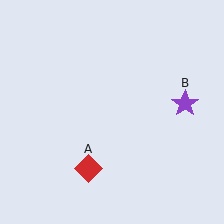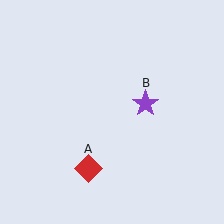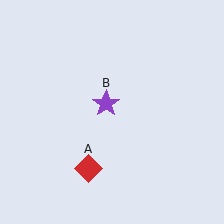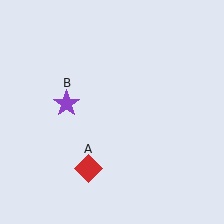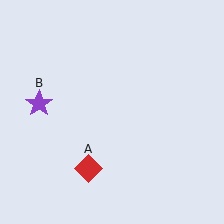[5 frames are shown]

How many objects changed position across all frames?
1 object changed position: purple star (object B).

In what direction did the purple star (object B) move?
The purple star (object B) moved left.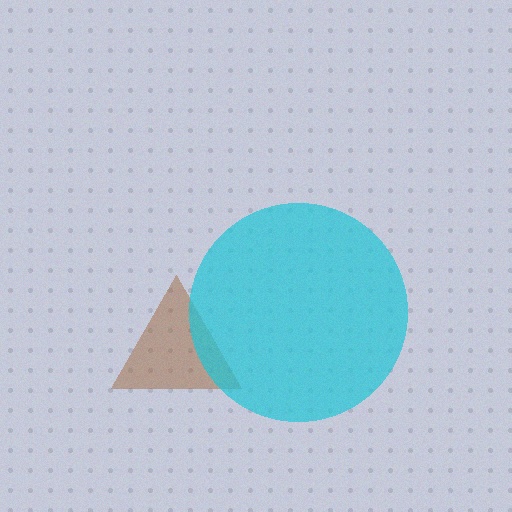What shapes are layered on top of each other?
The layered shapes are: a brown triangle, a cyan circle.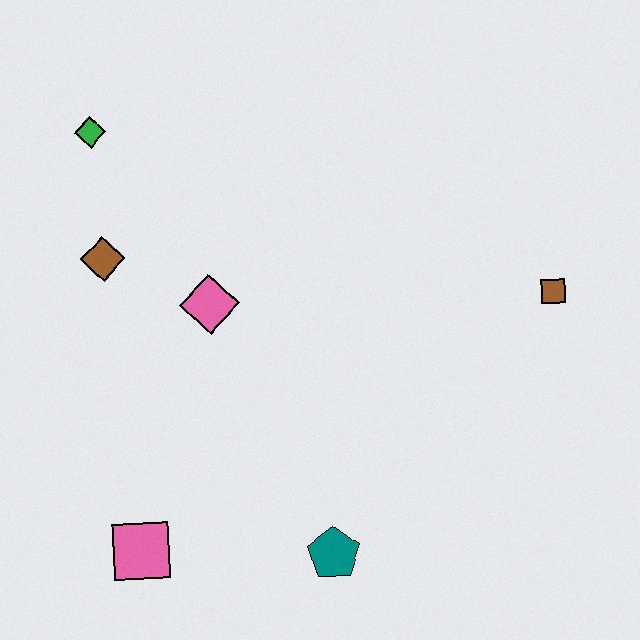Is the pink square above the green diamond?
No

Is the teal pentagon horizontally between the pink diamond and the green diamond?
No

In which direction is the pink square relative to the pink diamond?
The pink square is below the pink diamond.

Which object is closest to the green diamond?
The brown diamond is closest to the green diamond.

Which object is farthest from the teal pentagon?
The green diamond is farthest from the teal pentagon.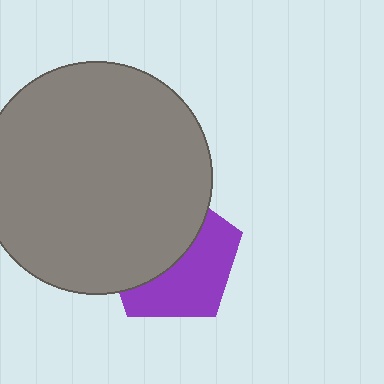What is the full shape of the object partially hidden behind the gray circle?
The partially hidden object is a purple pentagon.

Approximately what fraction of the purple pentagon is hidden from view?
Roughly 51% of the purple pentagon is hidden behind the gray circle.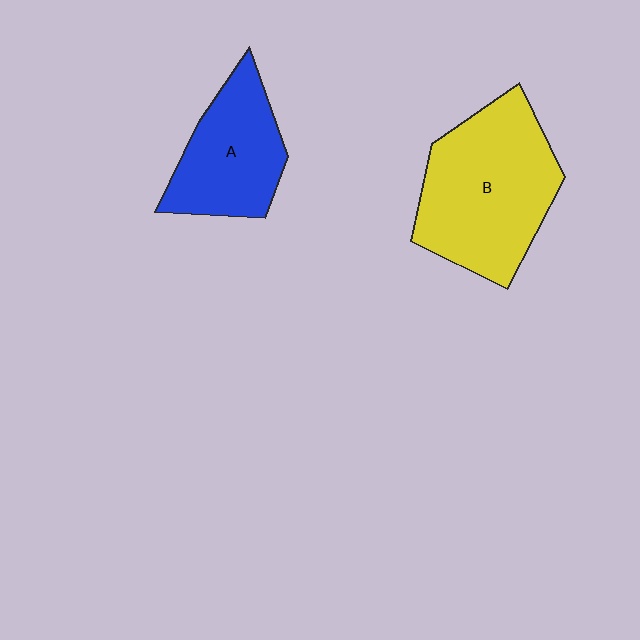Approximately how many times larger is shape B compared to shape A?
Approximately 1.5 times.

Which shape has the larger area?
Shape B (yellow).